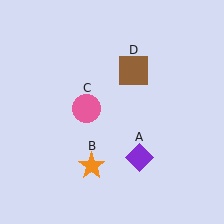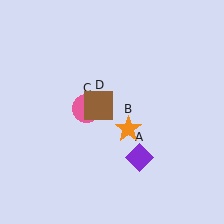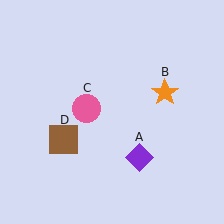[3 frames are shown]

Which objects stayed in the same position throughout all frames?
Purple diamond (object A) and pink circle (object C) remained stationary.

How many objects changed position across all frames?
2 objects changed position: orange star (object B), brown square (object D).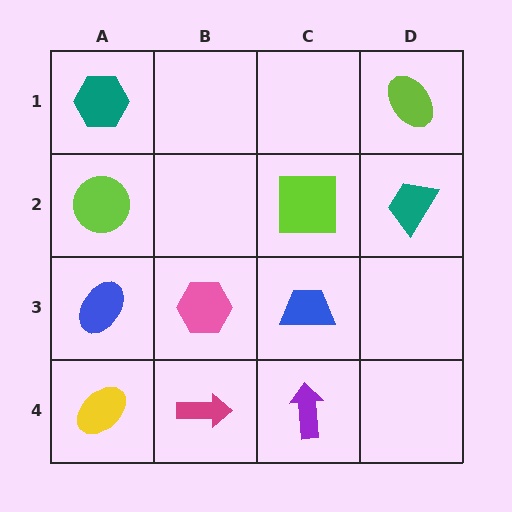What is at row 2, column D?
A teal trapezoid.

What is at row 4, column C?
A purple arrow.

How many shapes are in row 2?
3 shapes.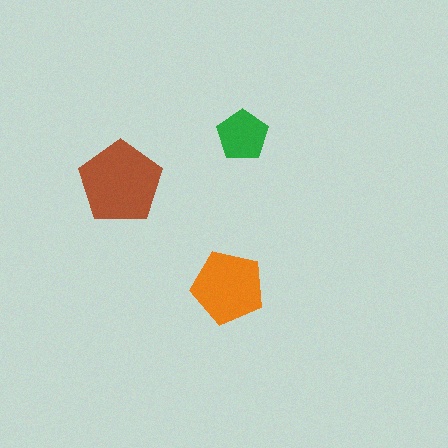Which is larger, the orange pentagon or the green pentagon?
The orange one.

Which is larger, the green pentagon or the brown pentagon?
The brown one.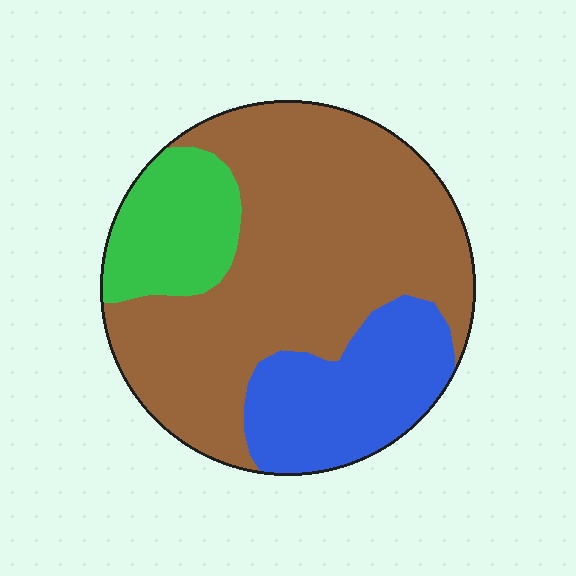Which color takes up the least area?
Green, at roughly 15%.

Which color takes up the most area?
Brown, at roughly 65%.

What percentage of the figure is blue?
Blue covers roughly 20% of the figure.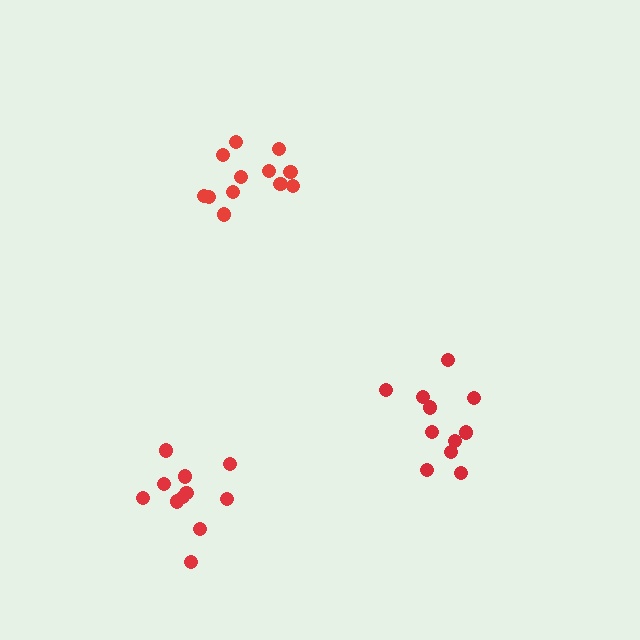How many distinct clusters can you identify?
There are 3 distinct clusters.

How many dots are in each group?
Group 1: 11 dots, Group 2: 11 dots, Group 3: 12 dots (34 total).